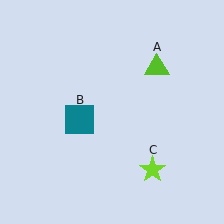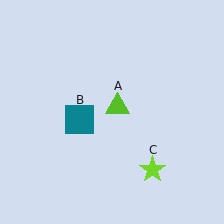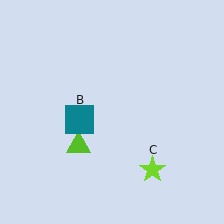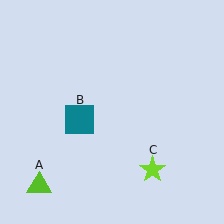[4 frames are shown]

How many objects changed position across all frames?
1 object changed position: lime triangle (object A).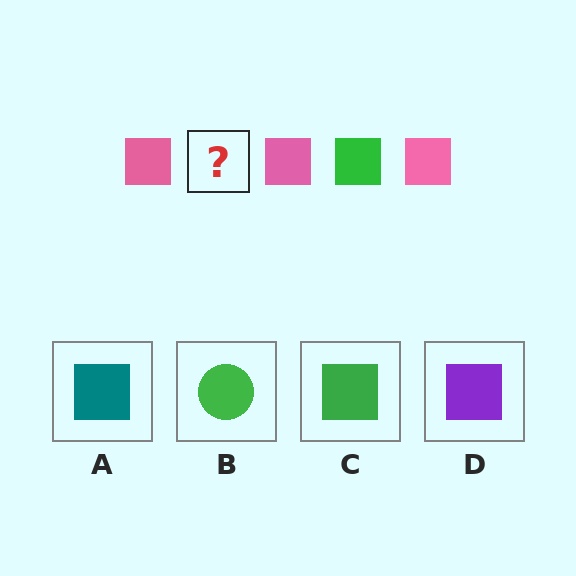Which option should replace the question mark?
Option C.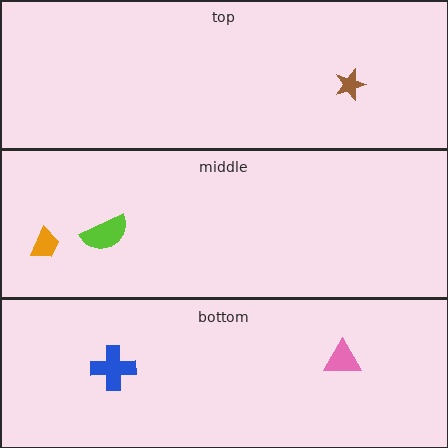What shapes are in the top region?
The brown star.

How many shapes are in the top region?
1.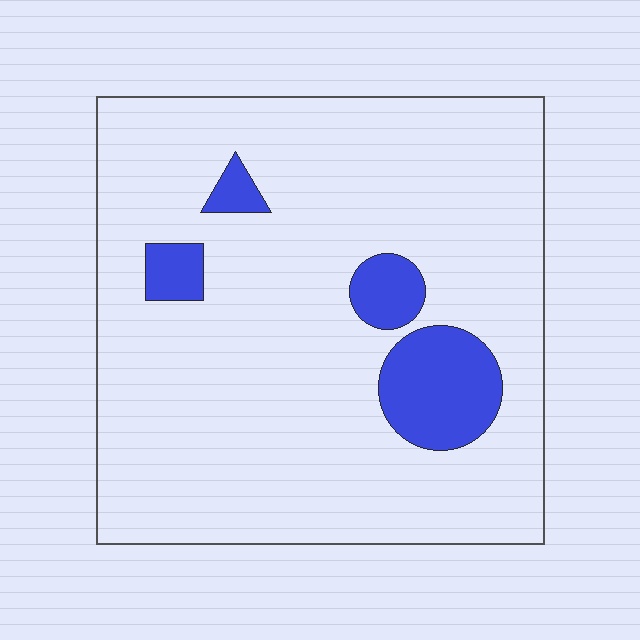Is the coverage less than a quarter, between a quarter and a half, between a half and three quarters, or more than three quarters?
Less than a quarter.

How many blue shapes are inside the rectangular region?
4.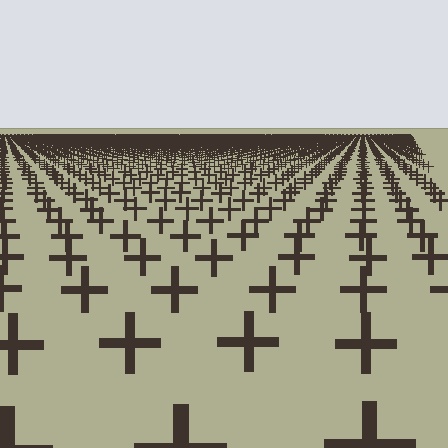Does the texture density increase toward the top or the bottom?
Density increases toward the top.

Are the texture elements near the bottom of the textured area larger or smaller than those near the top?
Larger. Near the bottom, elements are closer to the viewer and appear at a bigger on-screen size.